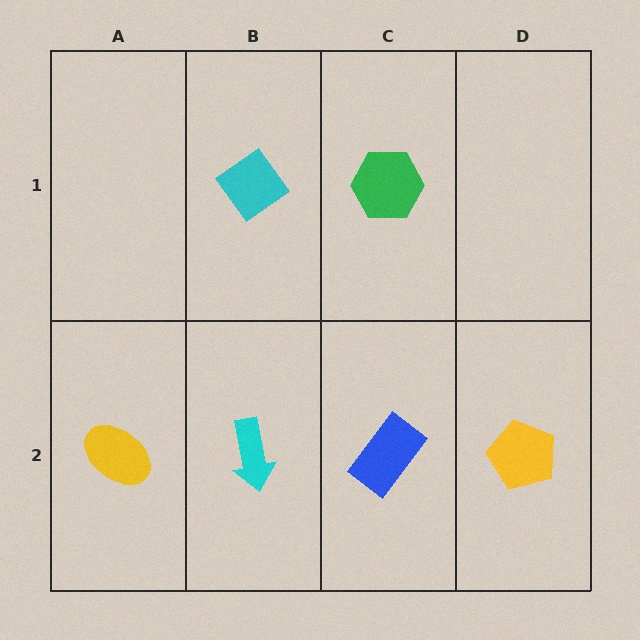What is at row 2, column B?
A cyan arrow.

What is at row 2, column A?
A yellow ellipse.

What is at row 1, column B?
A cyan diamond.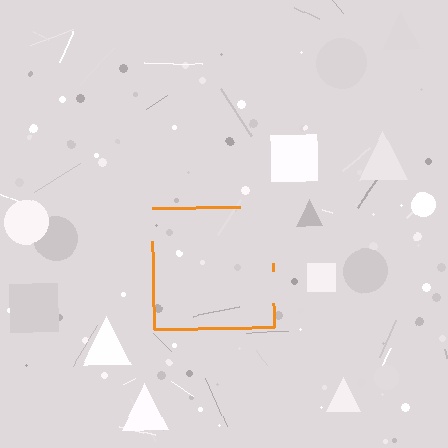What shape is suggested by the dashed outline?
The dashed outline suggests a square.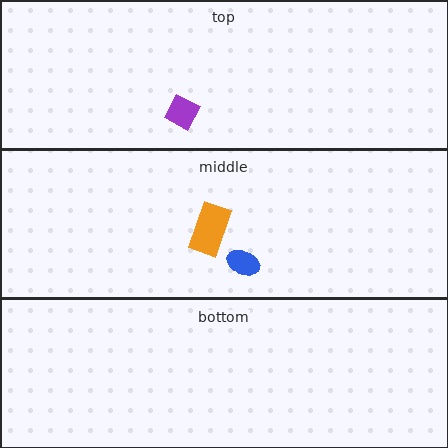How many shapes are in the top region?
1.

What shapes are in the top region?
The purple diamond.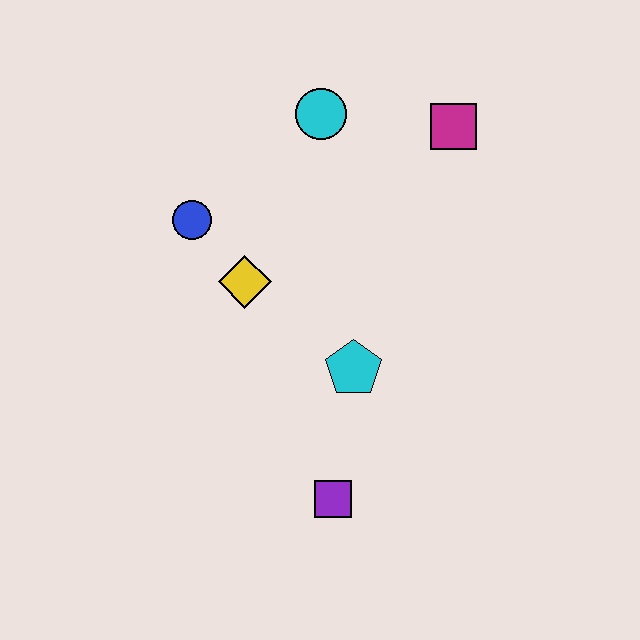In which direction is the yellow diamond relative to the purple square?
The yellow diamond is above the purple square.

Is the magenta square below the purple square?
No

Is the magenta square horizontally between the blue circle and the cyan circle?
No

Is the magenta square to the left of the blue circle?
No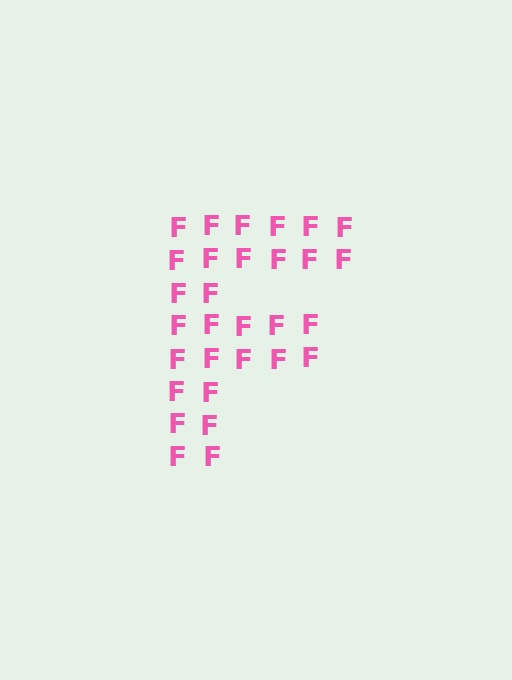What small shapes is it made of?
It is made of small letter F's.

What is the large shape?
The large shape is the letter F.